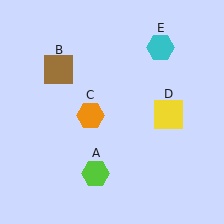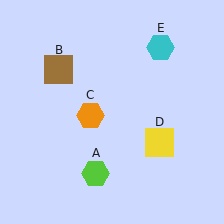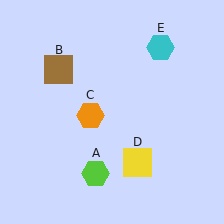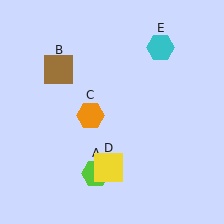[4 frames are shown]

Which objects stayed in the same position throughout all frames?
Lime hexagon (object A) and brown square (object B) and orange hexagon (object C) and cyan hexagon (object E) remained stationary.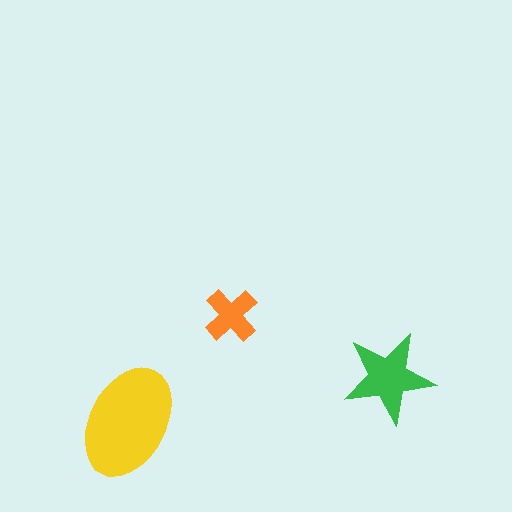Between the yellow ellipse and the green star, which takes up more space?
The yellow ellipse.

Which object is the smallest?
The orange cross.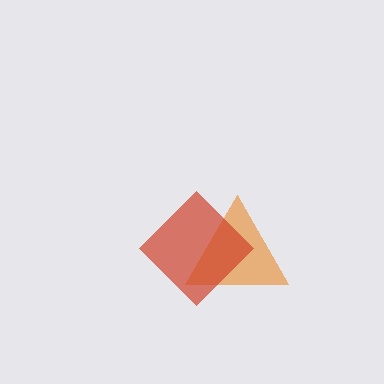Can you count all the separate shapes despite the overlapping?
Yes, there are 2 separate shapes.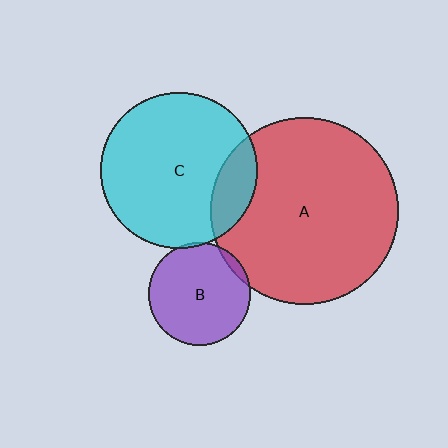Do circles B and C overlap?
Yes.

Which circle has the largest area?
Circle A (red).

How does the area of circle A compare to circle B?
Approximately 3.3 times.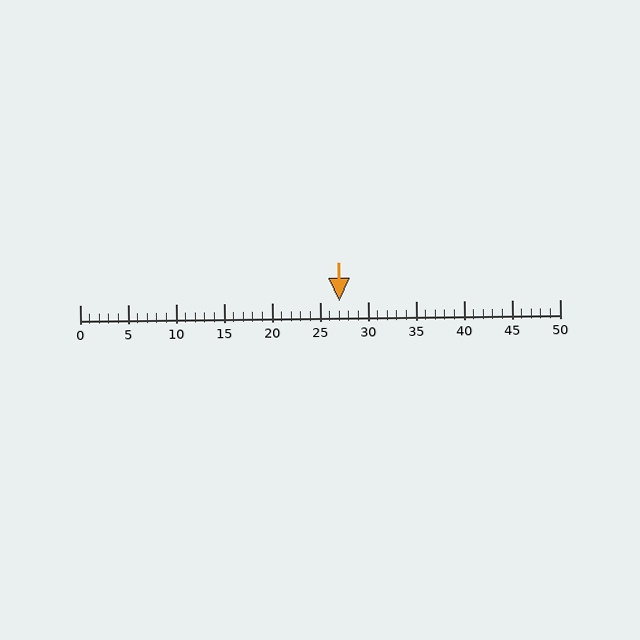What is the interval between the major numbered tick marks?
The major tick marks are spaced 5 units apart.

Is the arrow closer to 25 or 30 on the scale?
The arrow is closer to 25.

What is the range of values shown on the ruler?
The ruler shows values from 0 to 50.